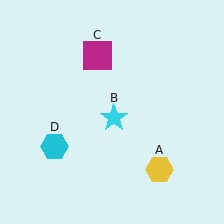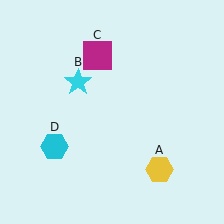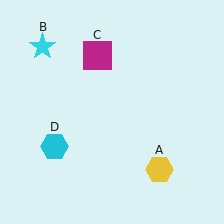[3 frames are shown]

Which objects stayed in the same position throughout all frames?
Yellow hexagon (object A) and magenta square (object C) and cyan hexagon (object D) remained stationary.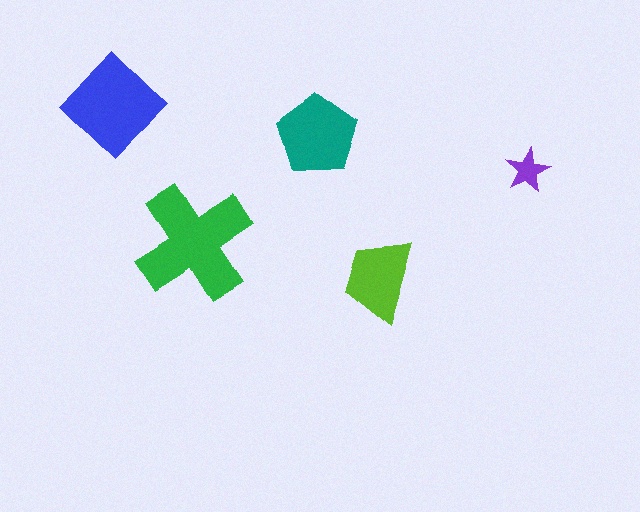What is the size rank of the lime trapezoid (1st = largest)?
4th.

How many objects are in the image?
There are 5 objects in the image.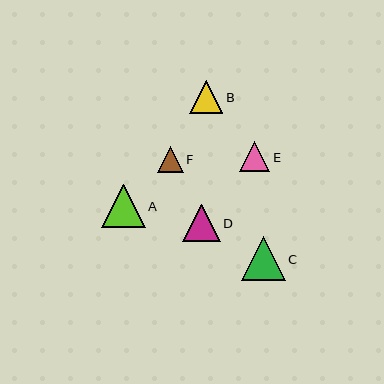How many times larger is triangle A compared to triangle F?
Triangle A is approximately 1.7 times the size of triangle F.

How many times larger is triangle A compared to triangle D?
Triangle A is approximately 1.2 times the size of triangle D.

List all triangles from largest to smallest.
From largest to smallest: C, A, D, B, E, F.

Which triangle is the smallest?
Triangle F is the smallest with a size of approximately 26 pixels.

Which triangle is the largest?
Triangle C is the largest with a size of approximately 44 pixels.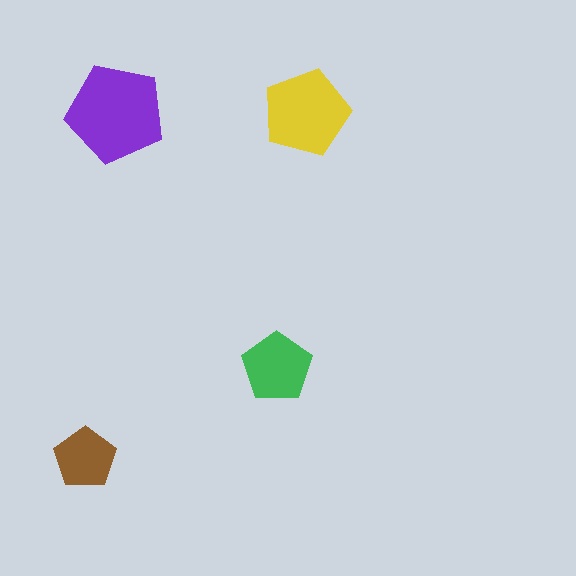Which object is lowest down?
The brown pentagon is bottommost.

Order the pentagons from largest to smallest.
the purple one, the yellow one, the green one, the brown one.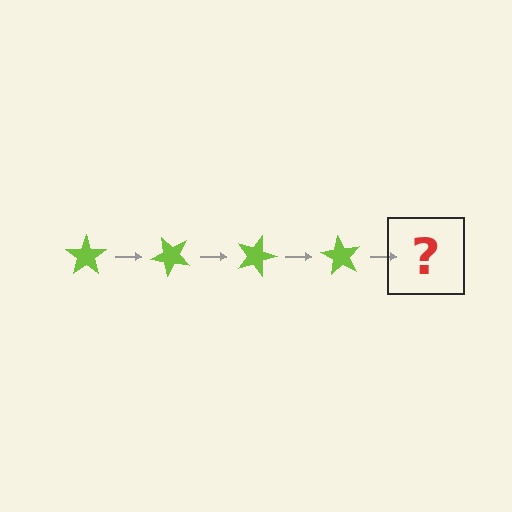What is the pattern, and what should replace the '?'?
The pattern is that the star rotates 45 degrees each step. The '?' should be a lime star rotated 180 degrees.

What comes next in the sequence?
The next element should be a lime star rotated 180 degrees.